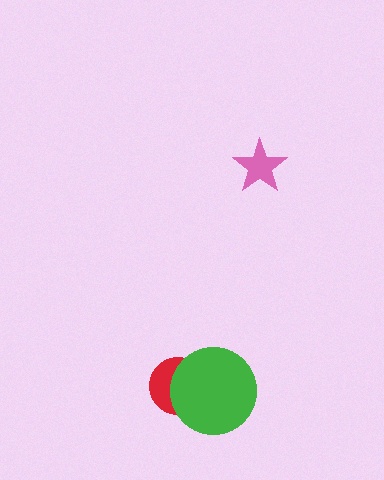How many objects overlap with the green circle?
1 object overlaps with the green circle.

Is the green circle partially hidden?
No, no other shape covers it.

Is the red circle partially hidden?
Yes, it is partially covered by another shape.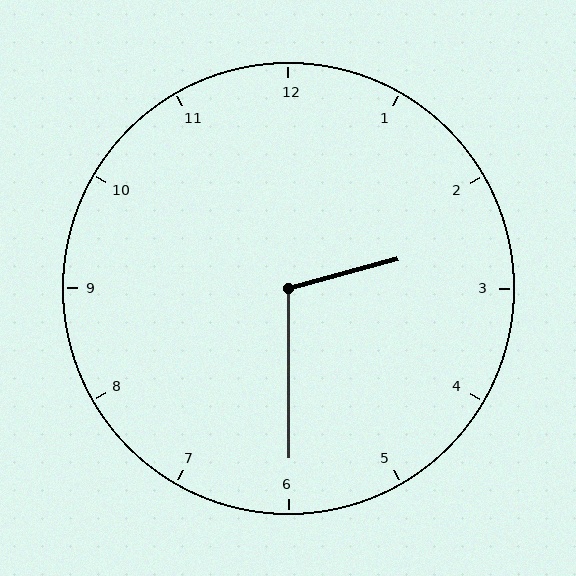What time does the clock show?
2:30.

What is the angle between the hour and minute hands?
Approximately 105 degrees.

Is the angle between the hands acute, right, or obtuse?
It is obtuse.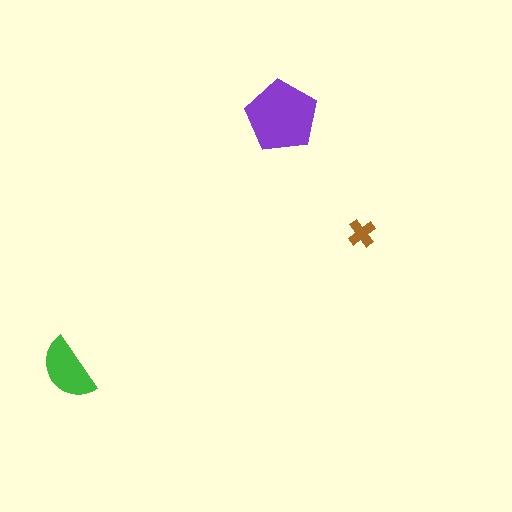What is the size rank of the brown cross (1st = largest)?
3rd.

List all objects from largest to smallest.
The purple pentagon, the green semicircle, the brown cross.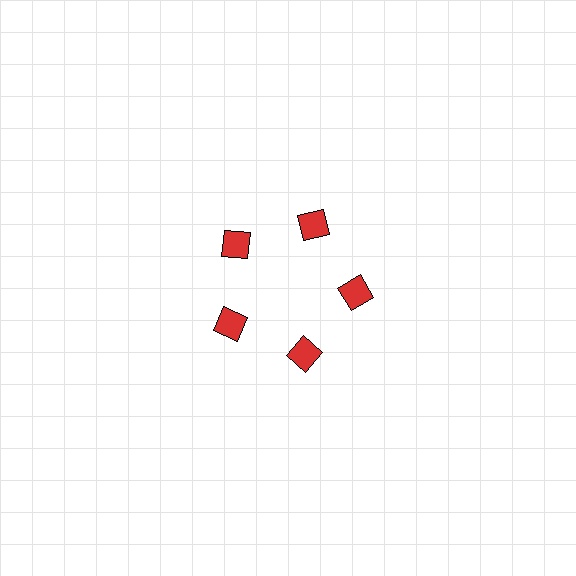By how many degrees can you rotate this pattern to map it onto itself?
The pattern maps onto itself every 72 degrees of rotation.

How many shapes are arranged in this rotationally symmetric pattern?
There are 5 shapes, arranged in 5 groups of 1.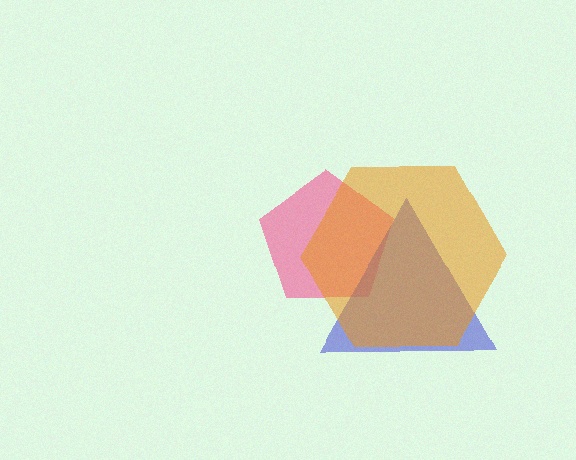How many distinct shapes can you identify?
There are 3 distinct shapes: a pink pentagon, a blue triangle, an orange hexagon.